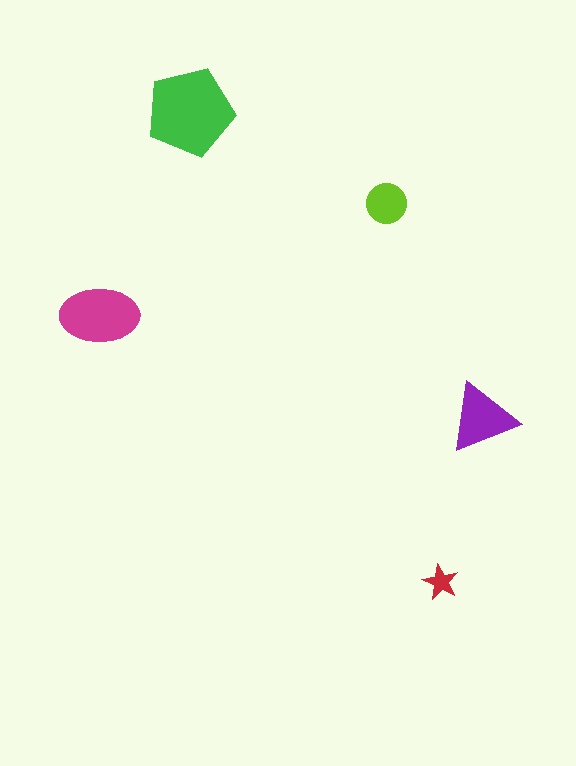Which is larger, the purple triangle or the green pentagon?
The green pentagon.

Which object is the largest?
The green pentagon.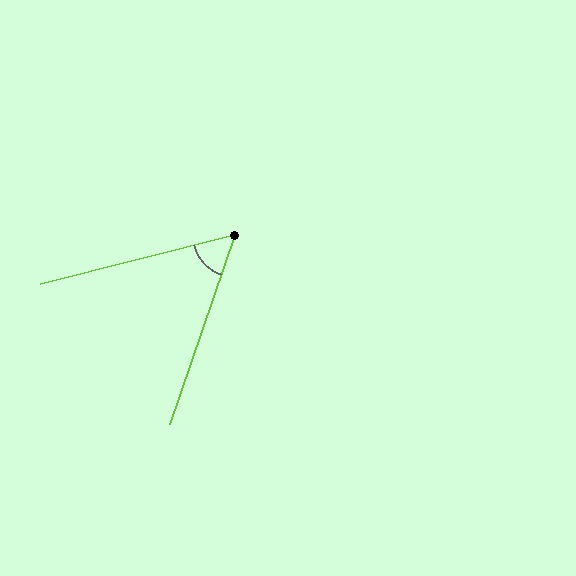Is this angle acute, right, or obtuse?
It is acute.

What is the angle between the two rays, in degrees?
Approximately 57 degrees.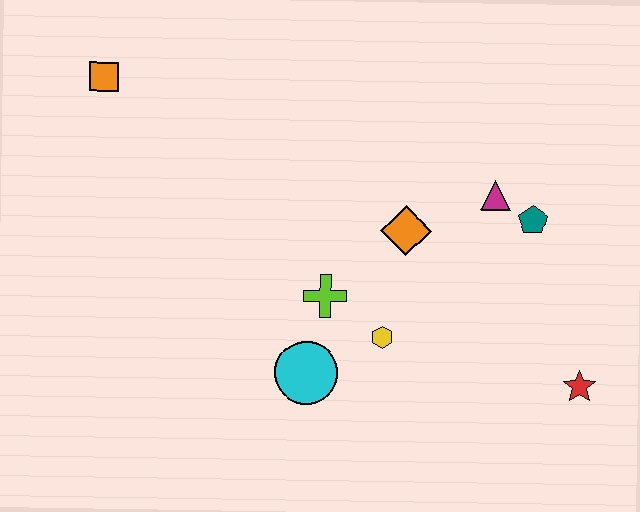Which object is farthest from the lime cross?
The orange square is farthest from the lime cross.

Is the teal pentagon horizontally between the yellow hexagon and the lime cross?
No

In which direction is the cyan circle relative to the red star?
The cyan circle is to the left of the red star.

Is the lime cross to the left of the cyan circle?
No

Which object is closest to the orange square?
The lime cross is closest to the orange square.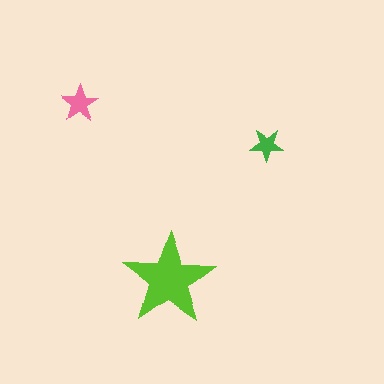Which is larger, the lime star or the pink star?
The lime one.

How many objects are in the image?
There are 3 objects in the image.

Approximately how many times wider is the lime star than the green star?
About 3 times wider.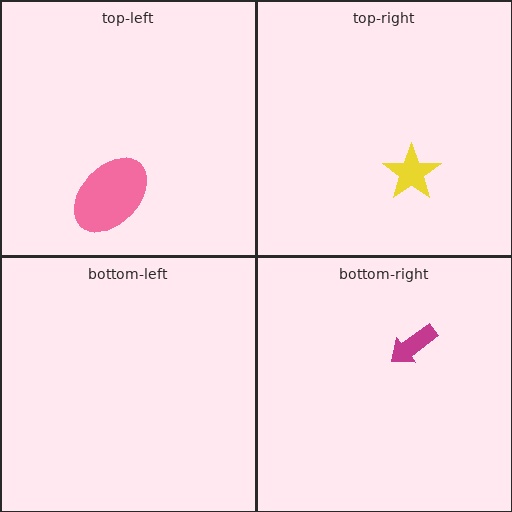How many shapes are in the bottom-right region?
1.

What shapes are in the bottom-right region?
The magenta arrow.